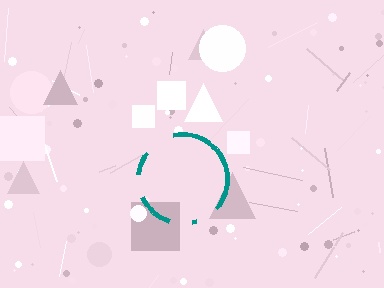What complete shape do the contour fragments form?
The contour fragments form a circle.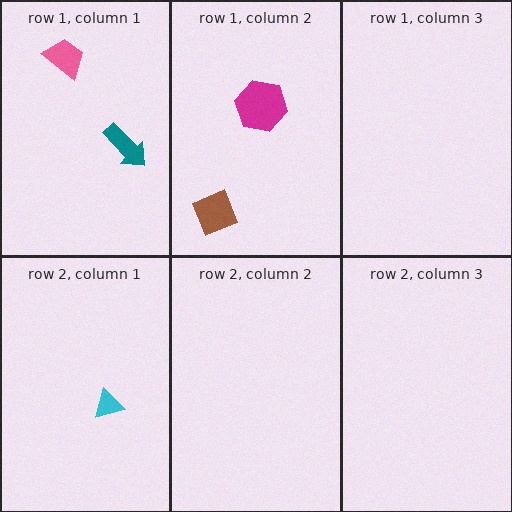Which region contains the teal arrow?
The row 1, column 1 region.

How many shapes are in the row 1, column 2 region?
2.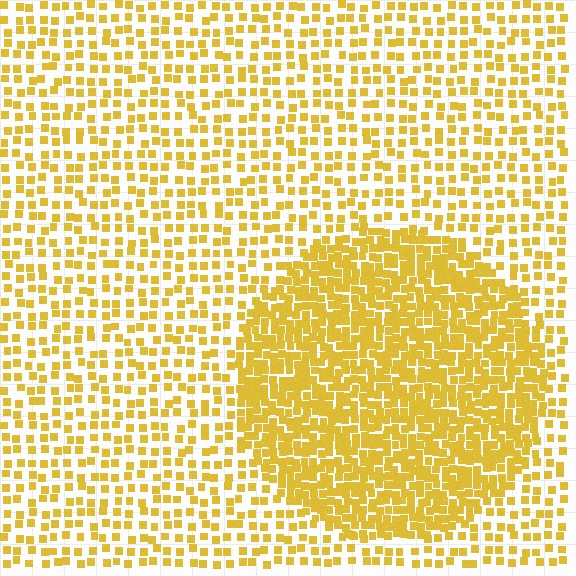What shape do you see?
I see a circle.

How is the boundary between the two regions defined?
The boundary is defined by a change in element density (approximately 2.3x ratio). All elements are the same color, size, and shape.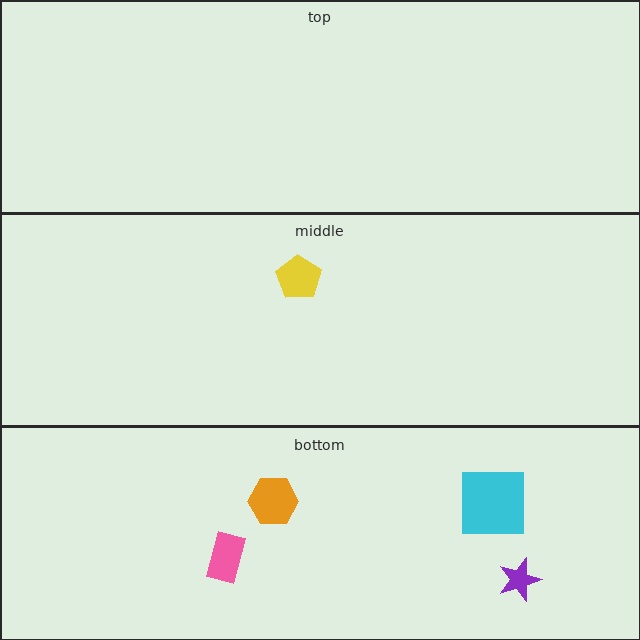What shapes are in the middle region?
The yellow pentagon.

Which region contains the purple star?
The bottom region.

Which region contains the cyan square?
The bottom region.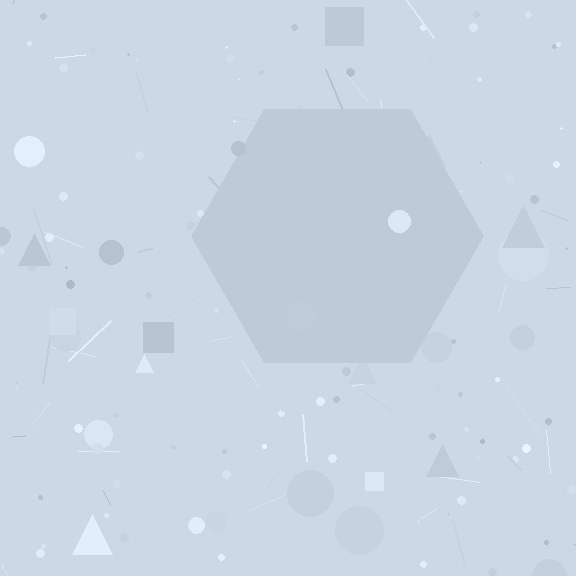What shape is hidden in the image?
A hexagon is hidden in the image.